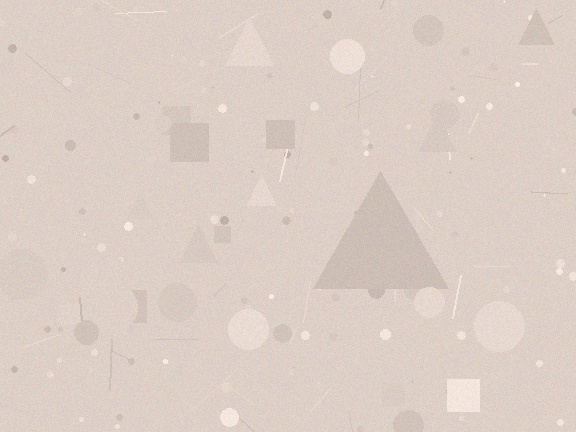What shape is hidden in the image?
A triangle is hidden in the image.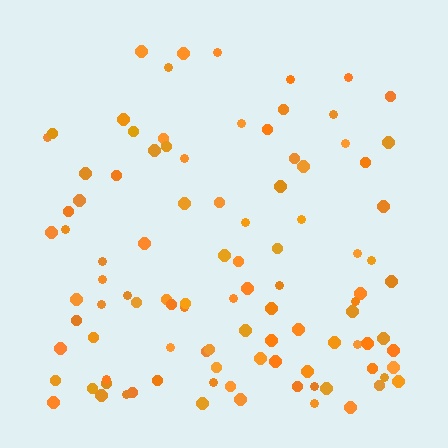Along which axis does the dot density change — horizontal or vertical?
Vertical.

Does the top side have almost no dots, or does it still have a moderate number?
Still a moderate number, just noticeably fewer than the bottom.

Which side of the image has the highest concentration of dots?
The bottom.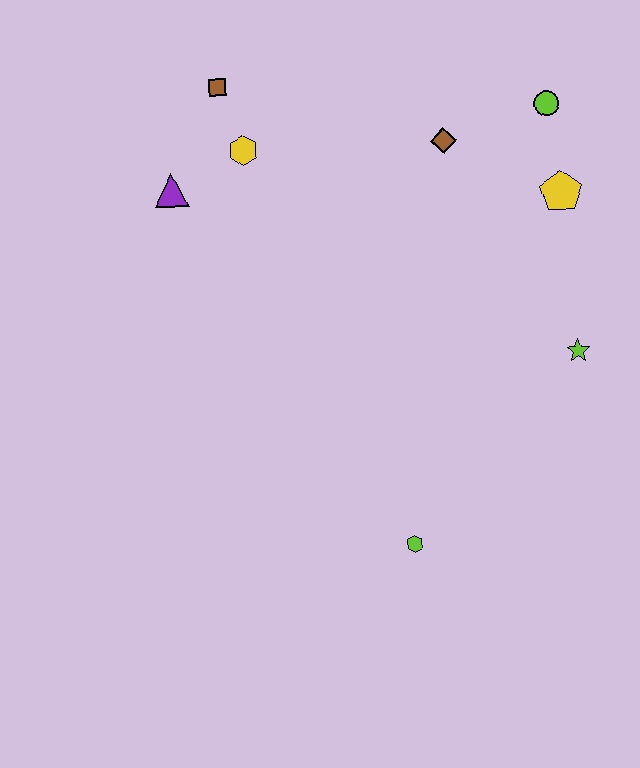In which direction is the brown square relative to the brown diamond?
The brown square is to the left of the brown diamond.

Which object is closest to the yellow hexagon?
The brown square is closest to the yellow hexagon.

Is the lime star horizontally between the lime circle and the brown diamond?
No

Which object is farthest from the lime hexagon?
The brown square is farthest from the lime hexagon.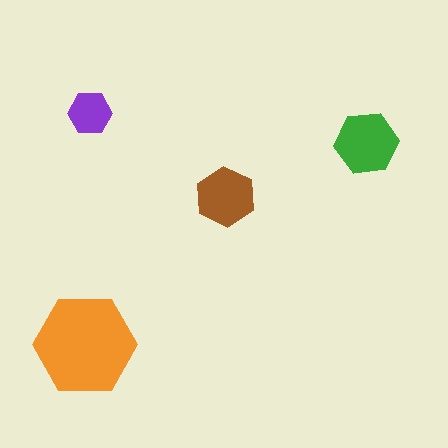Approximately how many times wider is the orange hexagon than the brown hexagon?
About 1.5 times wider.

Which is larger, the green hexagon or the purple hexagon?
The green one.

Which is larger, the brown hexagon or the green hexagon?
The green one.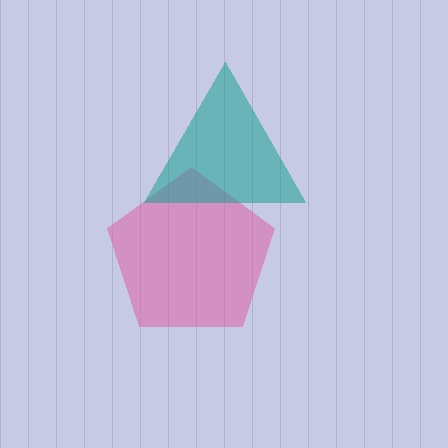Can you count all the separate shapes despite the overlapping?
Yes, there are 2 separate shapes.